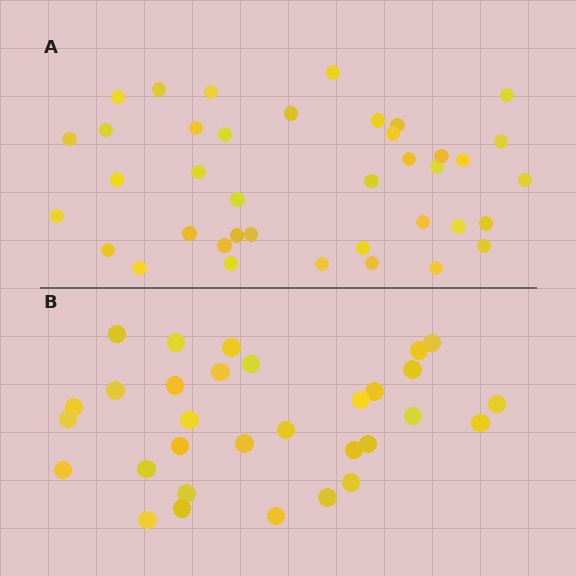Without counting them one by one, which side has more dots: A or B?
Region A (the top region) has more dots.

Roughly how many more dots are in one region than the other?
Region A has roughly 8 or so more dots than region B.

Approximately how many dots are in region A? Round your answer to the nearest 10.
About 40 dots. (The exact count is 39, which rounds to 40.)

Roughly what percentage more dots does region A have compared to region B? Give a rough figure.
About 25% more.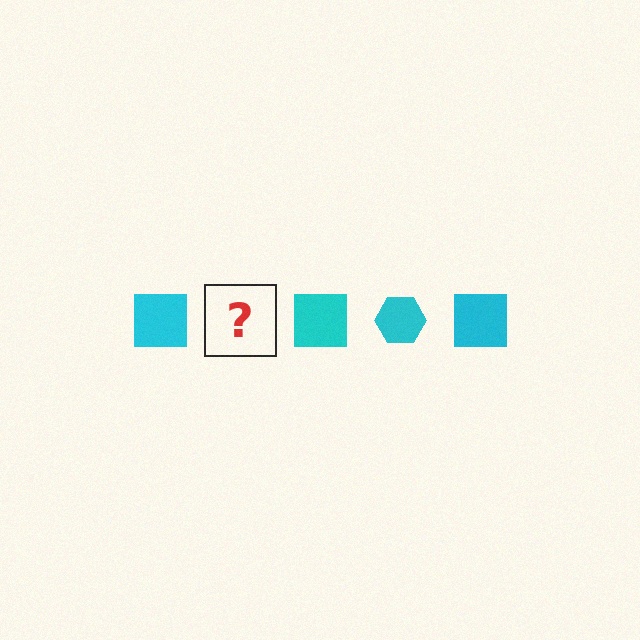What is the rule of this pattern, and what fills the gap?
The rule is that the pattern cycles through square, hexagon shapes in cyan. The gap should be filled with a cyan hexagon.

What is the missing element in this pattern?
The missing element is a cyan hexagon.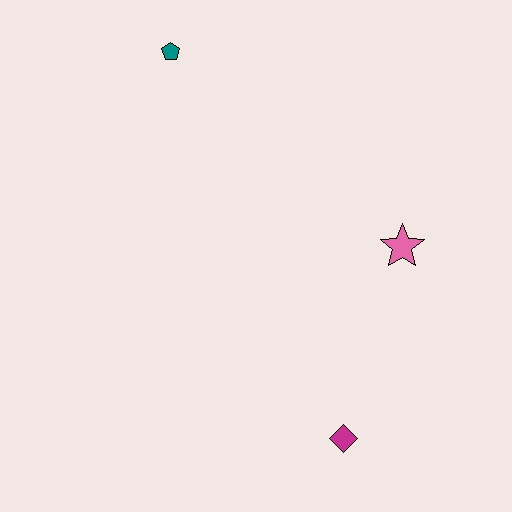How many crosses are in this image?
There are no crosses.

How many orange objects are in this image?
There are no orange objects.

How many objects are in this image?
There are 3 objects.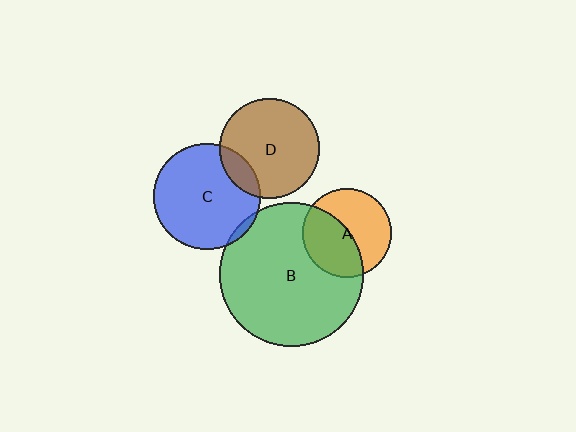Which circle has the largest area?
Circle B (green).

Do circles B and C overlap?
Yes.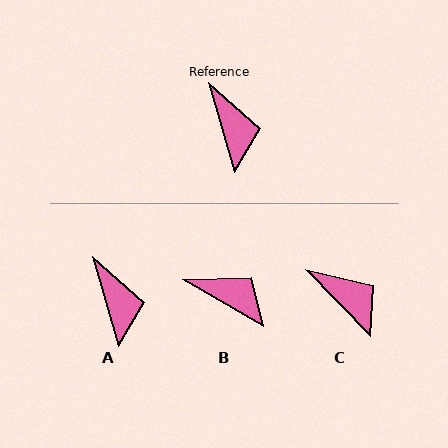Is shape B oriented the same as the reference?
No, it is off by about 44 degrees.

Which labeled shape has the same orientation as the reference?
A.